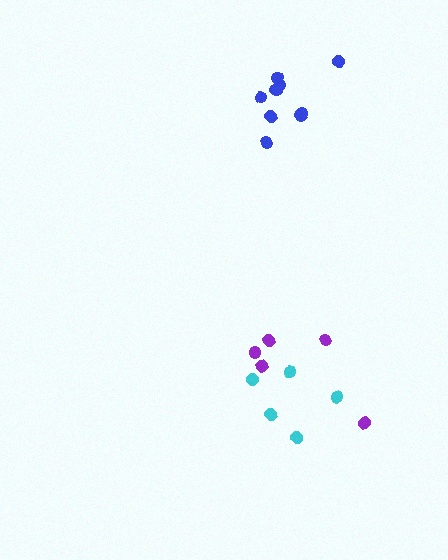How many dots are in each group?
Group 1: 5 dots, Group 2: 5 dots, Group 3: 10 dots (20 total).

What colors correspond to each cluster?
The clusters are colored: cyan, purple, blue.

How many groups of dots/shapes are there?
There are 3 groups.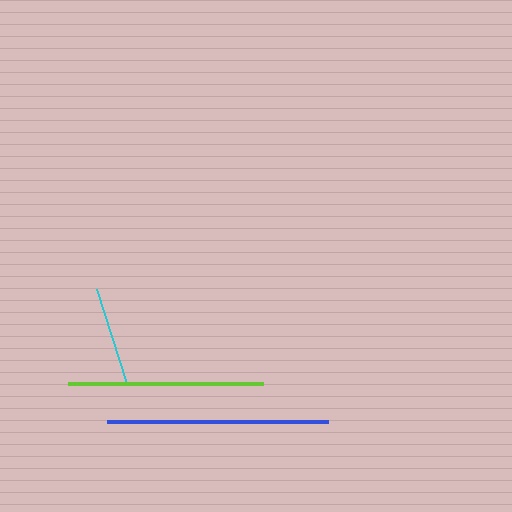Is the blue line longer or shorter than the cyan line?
The blue line is longer than the cyan line.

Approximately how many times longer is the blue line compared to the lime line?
The blue line is approximately 1.1 times the length of the lime line.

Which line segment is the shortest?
The cyan line is the shortest at approximately 99 pixels.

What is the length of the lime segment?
The lime segment is approximately 195 pixels long.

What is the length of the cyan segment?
The cyan segment is approximately 99 pixels long.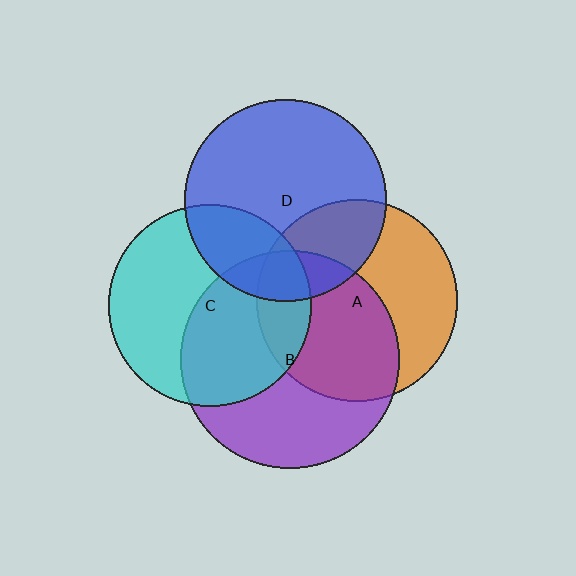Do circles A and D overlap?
Yes.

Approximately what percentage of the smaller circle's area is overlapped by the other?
Approximately 30%.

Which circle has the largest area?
Circle B (purple).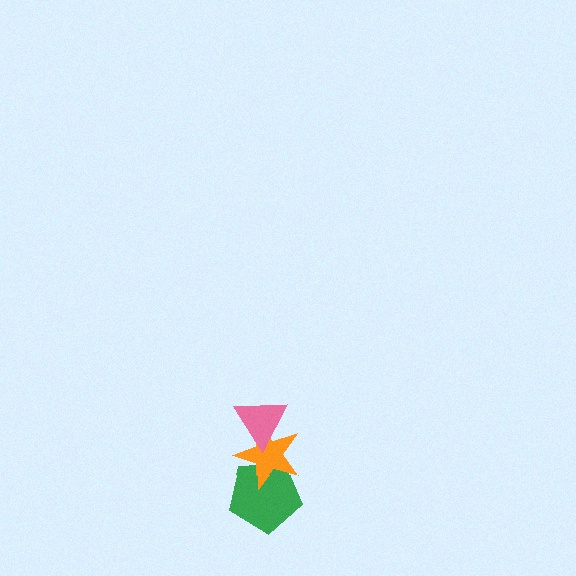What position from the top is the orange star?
The orange star is 2nd from the top.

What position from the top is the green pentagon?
The green pentagon is 3rd from the top.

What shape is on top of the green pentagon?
The orange star is on top of the green pentagon.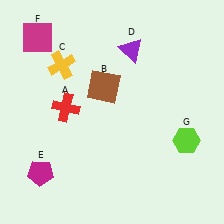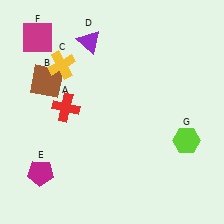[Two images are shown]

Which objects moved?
The objects that moved are: the brown square (B), the purple triangle (D).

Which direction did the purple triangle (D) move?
The purple triangle (D) moved left.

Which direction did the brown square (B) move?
The brown square (B) moved left.